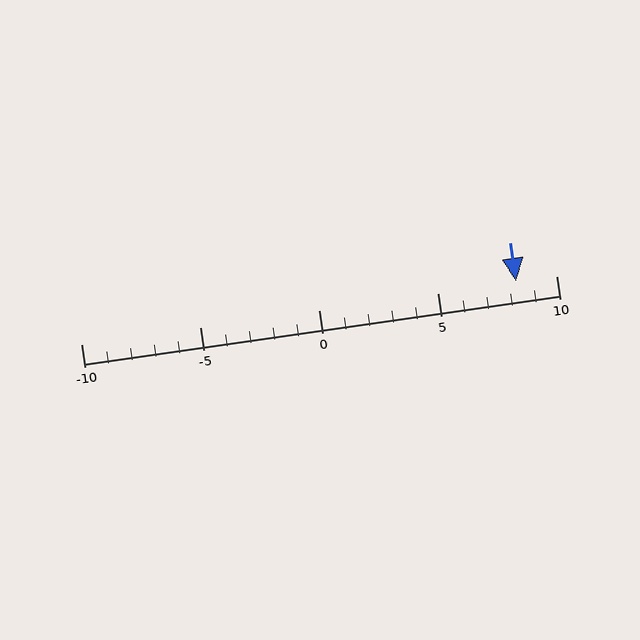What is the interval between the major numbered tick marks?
The major tick marks are spaced 5 units apart.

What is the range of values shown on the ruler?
The ruler shows values from -10 to 10.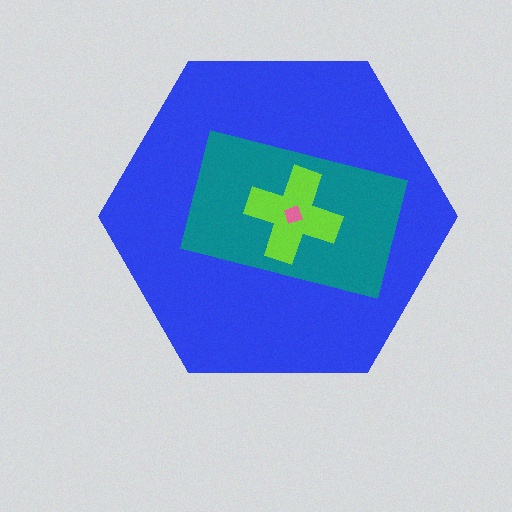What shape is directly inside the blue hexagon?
The teal rectangle.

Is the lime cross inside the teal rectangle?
Yes.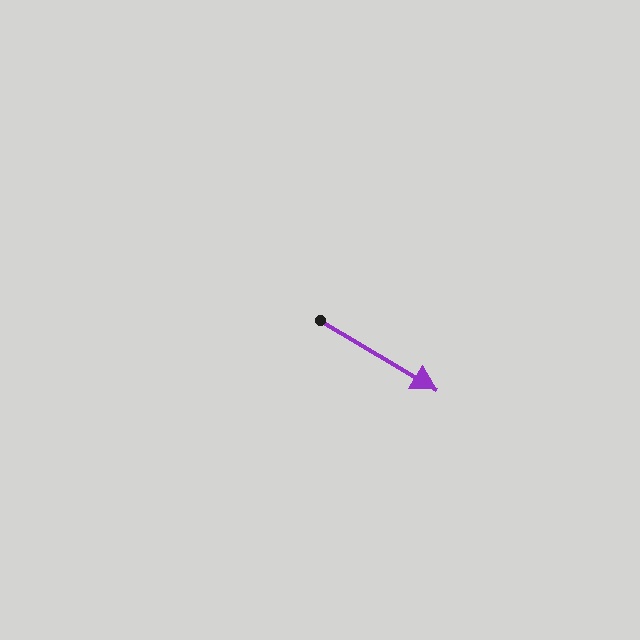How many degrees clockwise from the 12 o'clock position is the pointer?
Approximately 121 degrees.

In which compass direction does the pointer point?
Southeast.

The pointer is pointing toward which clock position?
Roughly 4 o'clock.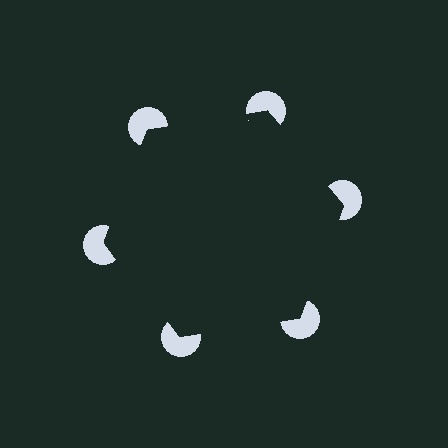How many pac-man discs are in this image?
There are 6 — one at each vertex of the illusory hexagon.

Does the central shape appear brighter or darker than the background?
It typically appears slightly darker than the background, even though no actual brightness change is drawn.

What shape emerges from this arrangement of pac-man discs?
An illusory hexagon — its edges are inferred from the aligned wedge cuts in the pac-man discs, not physically drawn.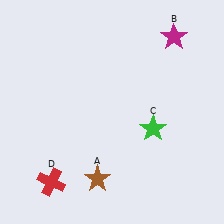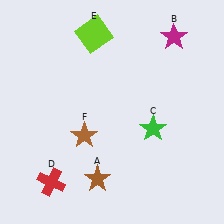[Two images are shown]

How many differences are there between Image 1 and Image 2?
There are 2 differences between the two images.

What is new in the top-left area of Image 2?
A lime square (E) was added in the top-left area of Image 2.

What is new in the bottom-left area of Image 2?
A brown star (F) was added in the bottom-left area of Image 2.